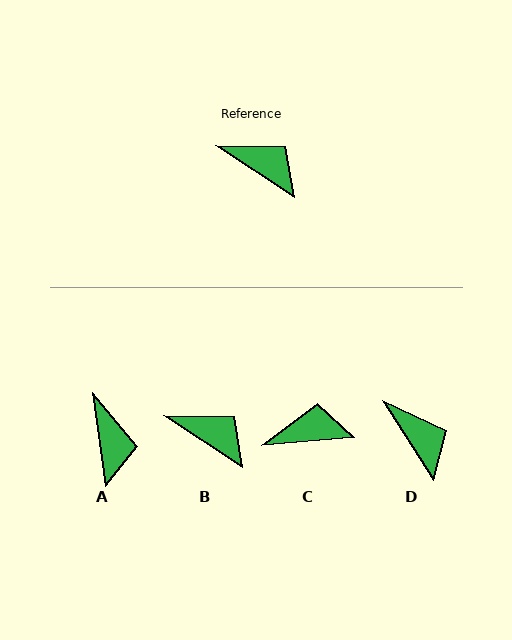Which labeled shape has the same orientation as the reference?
B.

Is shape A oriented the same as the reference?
No, it is off by about 49 degrees.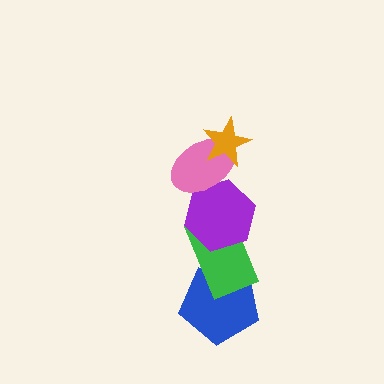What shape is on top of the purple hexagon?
The pink ellipse is on top of the purple hexagon.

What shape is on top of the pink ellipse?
The orange star is on top of the pink ellipse.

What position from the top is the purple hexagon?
The purple hexagon is 3rd from the top.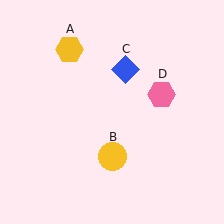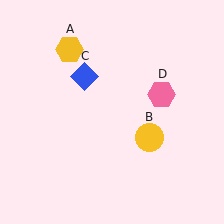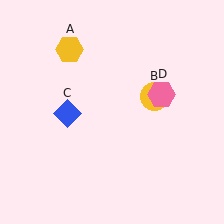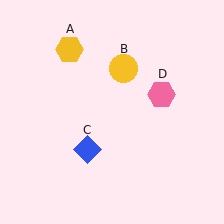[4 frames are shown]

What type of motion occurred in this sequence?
The yellow circle (object B), blue diamond (object C) rotated counterclockwise around the center of the scene.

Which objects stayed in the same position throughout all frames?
Yellow hexagon (object A) and pink hexagon (object D) remained stationary.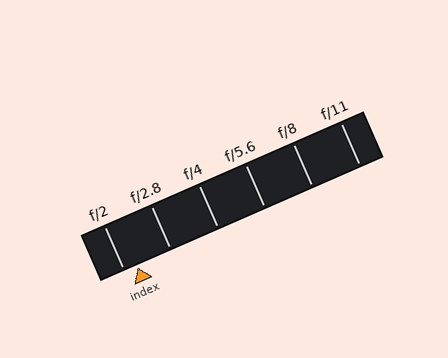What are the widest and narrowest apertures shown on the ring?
The widest aperture shown is f/2 and the narrowest is f/11.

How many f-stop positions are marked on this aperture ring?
There are 6 f-stop positions marked.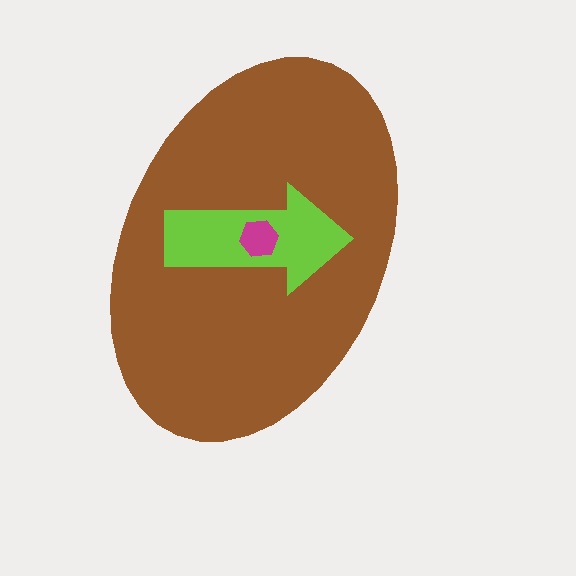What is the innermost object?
The magenta hexagon.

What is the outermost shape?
The brown ellipse.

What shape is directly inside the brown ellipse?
The lime arrow.